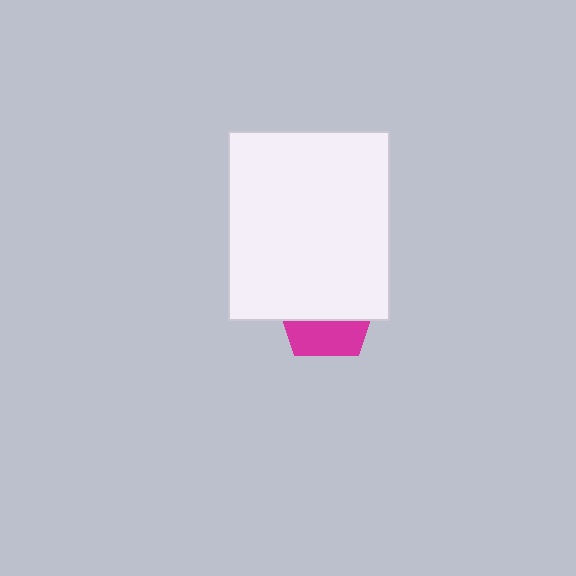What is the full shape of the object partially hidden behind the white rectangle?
The partially hidden object is a magenta pentagon.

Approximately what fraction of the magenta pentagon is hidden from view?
Roughly 63% of the magenta pentagon is hidden behind the white rectangle.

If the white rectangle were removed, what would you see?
You would see the complete magenta pentagon.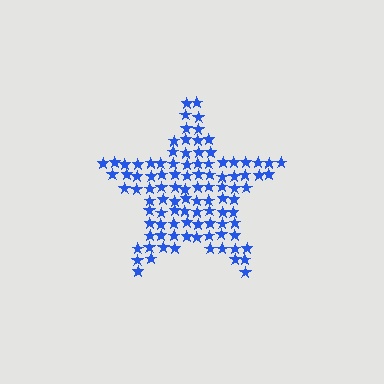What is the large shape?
The large shape is a star.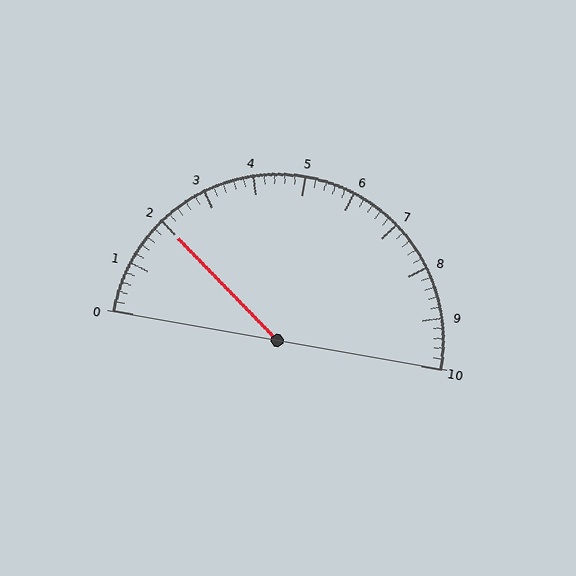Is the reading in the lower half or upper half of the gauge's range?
The reading is in the lower half of the range (0 to 10).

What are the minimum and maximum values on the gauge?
The gauge ranges from 0 to 10.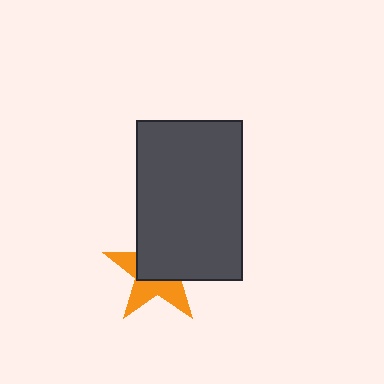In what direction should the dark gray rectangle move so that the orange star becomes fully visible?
The dark gray rectangle should move toward the upper-right. That is the shortest direction to clear the overlap and leave the orange star fully visible.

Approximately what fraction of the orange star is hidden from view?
Roughly 56% of the orange star is hidden behind the dark gray rectangle.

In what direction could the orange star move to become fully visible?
The orange star could move toward the lower-left. That would shift it out from behind the dark gray rectangle entirely.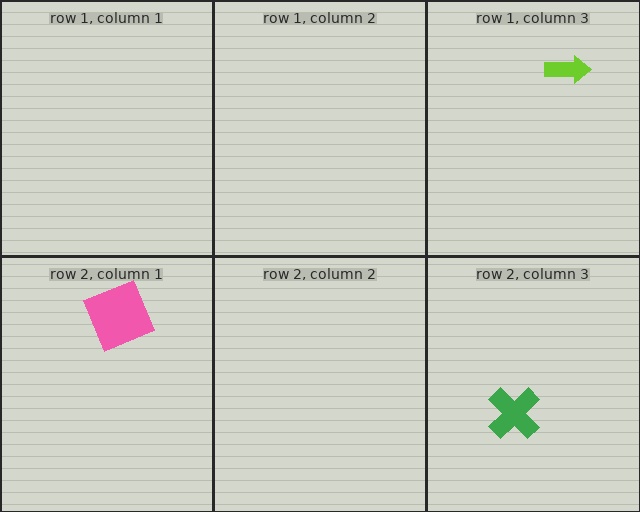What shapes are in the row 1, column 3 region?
The lime arrow.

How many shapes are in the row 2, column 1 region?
1.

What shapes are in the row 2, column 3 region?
The green cross.